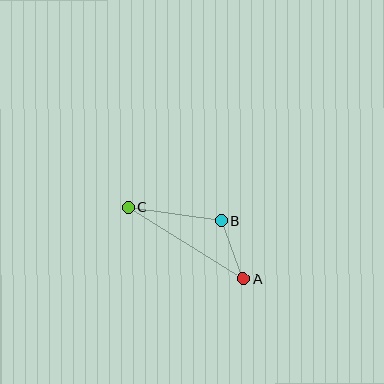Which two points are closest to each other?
Points A and B are closest to each other.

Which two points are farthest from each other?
Points A and C are farthest from each other.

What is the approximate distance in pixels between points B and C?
The distance between B and C is approximately 94 pixels.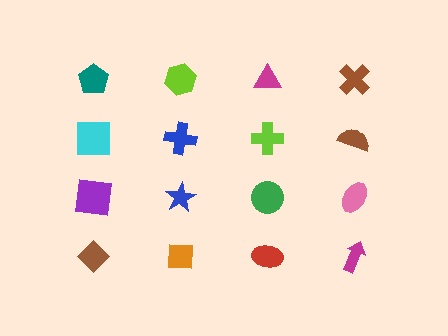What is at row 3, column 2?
A blue star.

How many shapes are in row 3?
4 shapes.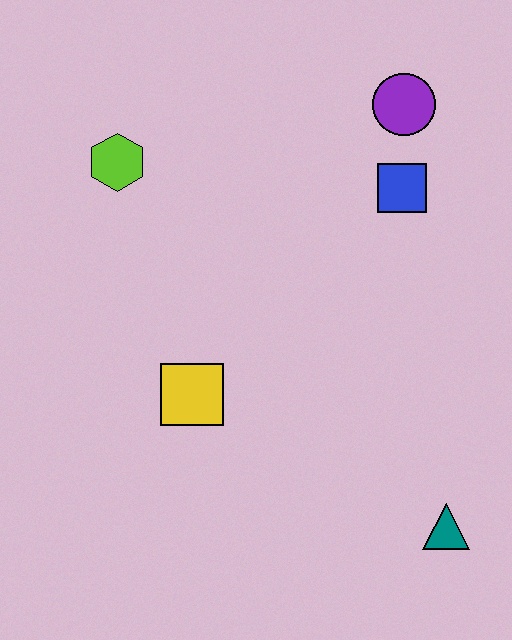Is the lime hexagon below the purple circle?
Yes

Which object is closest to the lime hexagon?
The yellow square is closest to the lime hexagon.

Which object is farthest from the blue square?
The teal triangle is farthest from the blue square.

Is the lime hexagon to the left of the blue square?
Yes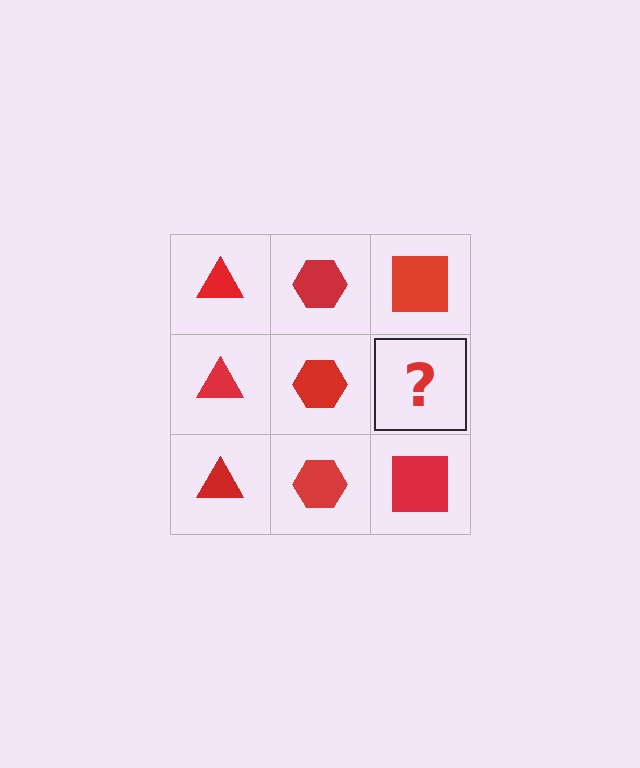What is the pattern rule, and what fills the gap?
The rule is that each column has a consistent shape. The gap should be filled with a red square.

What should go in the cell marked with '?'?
The missing cell should contain a red square.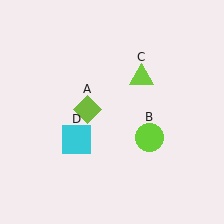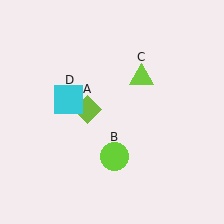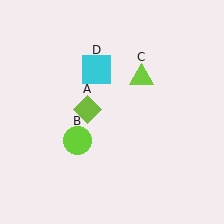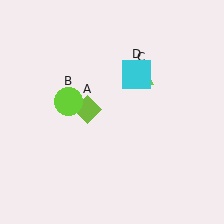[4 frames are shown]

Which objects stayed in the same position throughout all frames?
Lime diamond (object A) and lime triangle (object C) remained stationary.